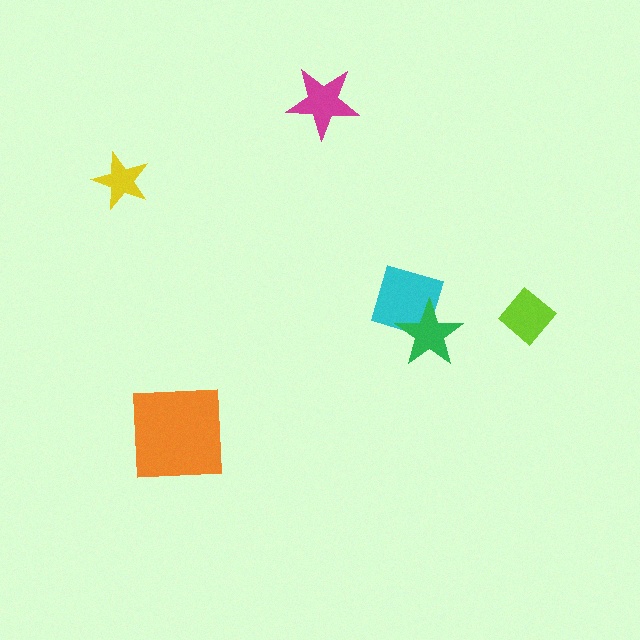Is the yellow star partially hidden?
No, no other shape covers it.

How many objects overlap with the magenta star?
0 objects overlap with the magenta star.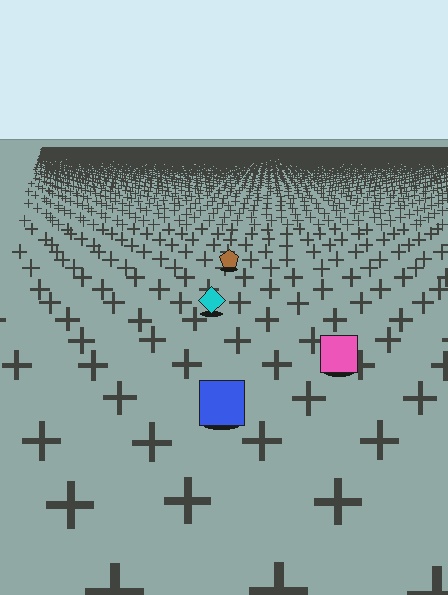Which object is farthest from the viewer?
The brown pentagon is farthest from the viewer. It appears smaller and the ground texture around it is denser.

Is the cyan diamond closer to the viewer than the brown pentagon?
Yes. The cyan diamond is closer — you can tell from the texture gradient: the ground texture is coarser near it.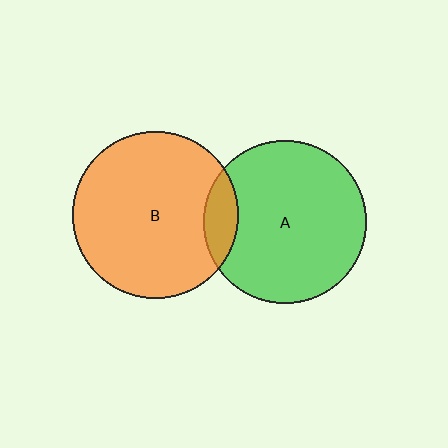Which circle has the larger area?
Circle B (orange).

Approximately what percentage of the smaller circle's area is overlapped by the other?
Approximately 10%.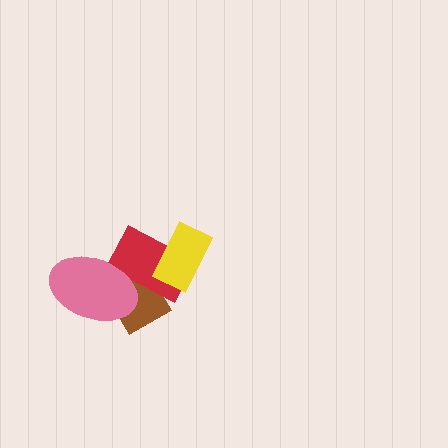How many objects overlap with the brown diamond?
2 objects overlap with the brown diamond.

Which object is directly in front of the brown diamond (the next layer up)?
The red rectangle is directly in front of the brown diamond.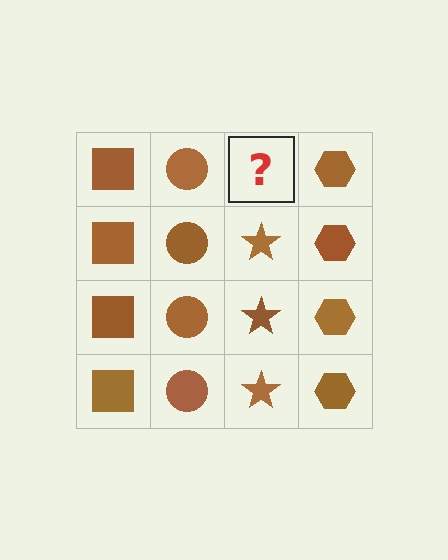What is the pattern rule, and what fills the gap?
The rule is that each column has a consistent shape. The gap should be filled with a brown star.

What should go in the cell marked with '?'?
The missing cell should contain a brown star.